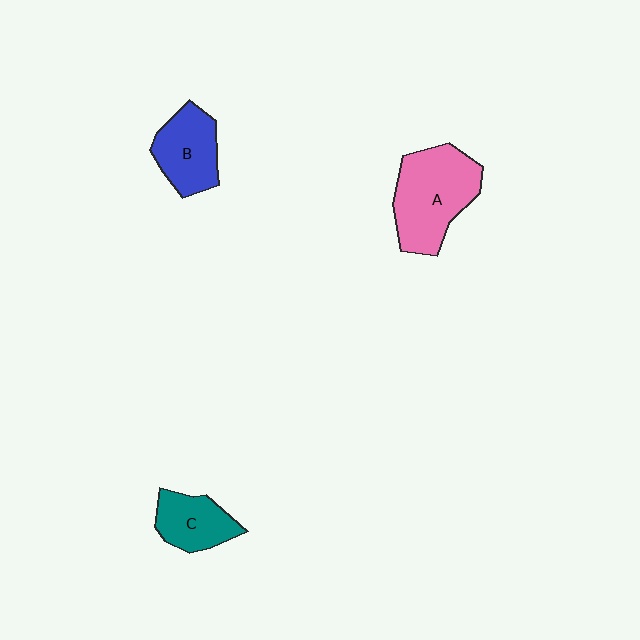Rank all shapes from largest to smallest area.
From largest to smallest: A (pink), B (blue), C (teal).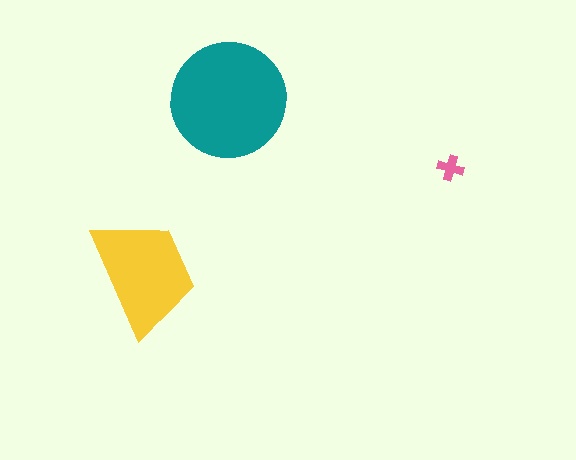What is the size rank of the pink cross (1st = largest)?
3rd.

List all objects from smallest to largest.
The pink cross, the yellow trapezoid, the teal circle.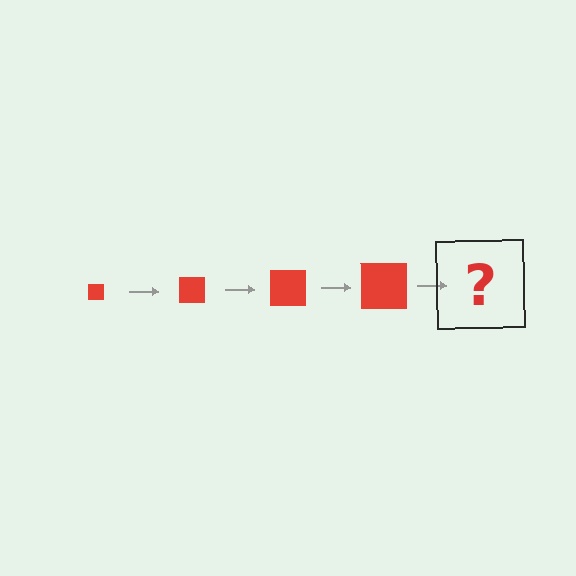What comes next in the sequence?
The next element should be a red square, larger than the previous one.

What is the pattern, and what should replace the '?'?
The pattern is that the square gets progressively larger each step. The '?' should be a red square, larger than the previous one.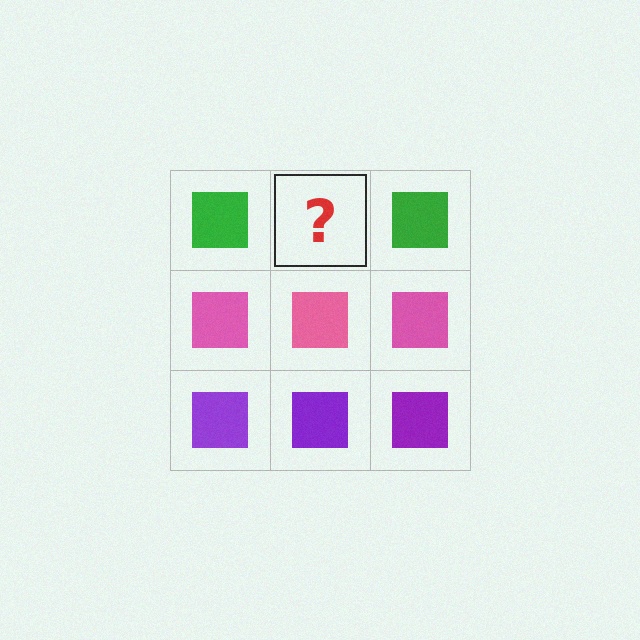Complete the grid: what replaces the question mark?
The question mark should be replaced with a green square.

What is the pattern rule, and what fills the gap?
The rule is that each row has a consistent color. The gap should be filled with a green square.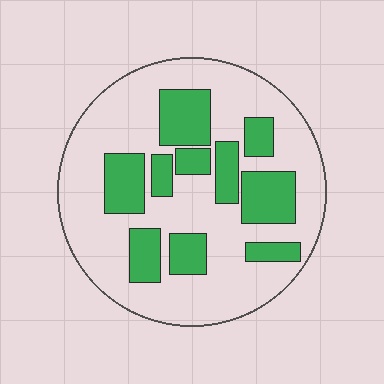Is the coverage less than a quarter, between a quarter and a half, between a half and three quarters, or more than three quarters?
Between a quarter and a half.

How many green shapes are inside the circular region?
10.